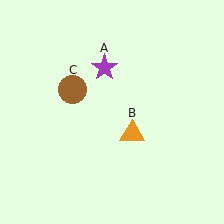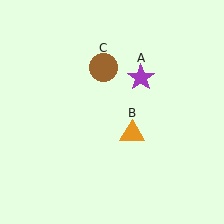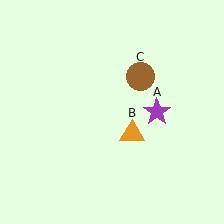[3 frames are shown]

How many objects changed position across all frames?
2 objects changed position: purple star (object A), brown circle (object C).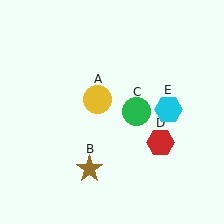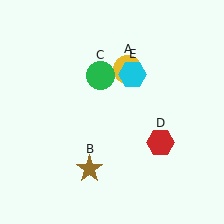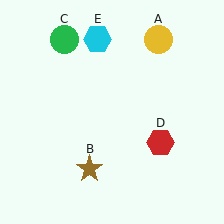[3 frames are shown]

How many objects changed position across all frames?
3 objects changed position: yellow circle (object A), green circle (object C), cyan hexagon (object E).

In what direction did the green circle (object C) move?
The green circle (object C) moved up and to the left.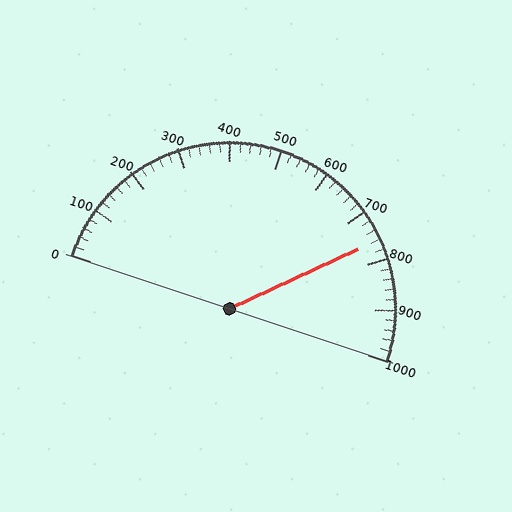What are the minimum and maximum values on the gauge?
The gauge ranges from 0 to 1000.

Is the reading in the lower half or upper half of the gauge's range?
The reading is in the upper half of the range (0 to 1000).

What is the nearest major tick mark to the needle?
The nearest major tick mark is 800.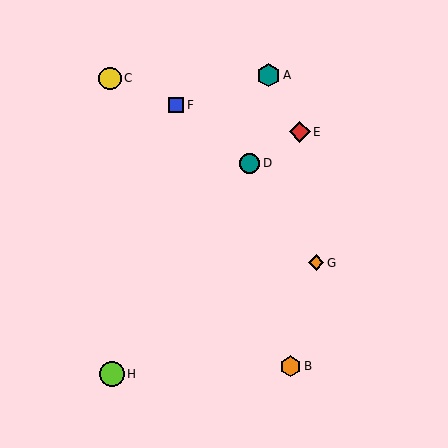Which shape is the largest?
The lime circle (labeled H) is the largest.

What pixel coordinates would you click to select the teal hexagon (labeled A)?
Click at (268, 75) to select the teal hexagon A.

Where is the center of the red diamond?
The center of the red diamond is at (300, 132).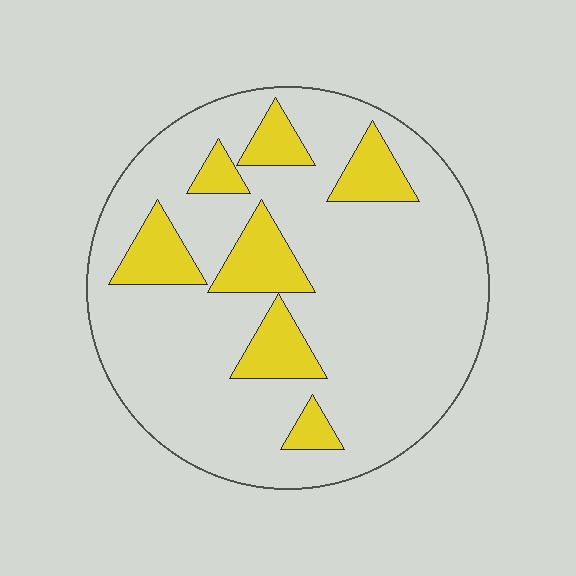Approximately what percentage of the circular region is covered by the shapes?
Approximately 20%.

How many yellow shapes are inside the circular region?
7.